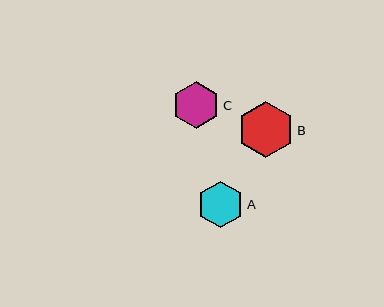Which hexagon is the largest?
Hexagon B is the largest with a size of approximately 56 pixels.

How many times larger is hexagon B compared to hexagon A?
Hexagon B is approximately 1.2 times the size of hexagon A.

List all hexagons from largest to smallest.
From largest to smallest: B, C, A.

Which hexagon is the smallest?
Hexagon A is the smallest with a size of approximately 46 pixels.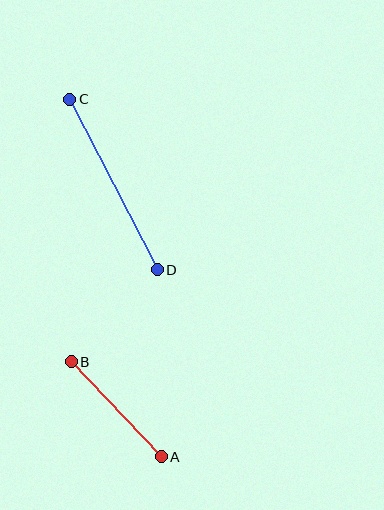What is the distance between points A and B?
The distance is approximately 131 pixels.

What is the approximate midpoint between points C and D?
The midpoint is at approximately (113, 185) pixels.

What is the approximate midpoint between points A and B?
The midpoint is at approximately (116, 409) pixels.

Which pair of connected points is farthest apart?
Points C and D are farthest apart.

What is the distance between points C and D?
The distance is approximately 192 pixels.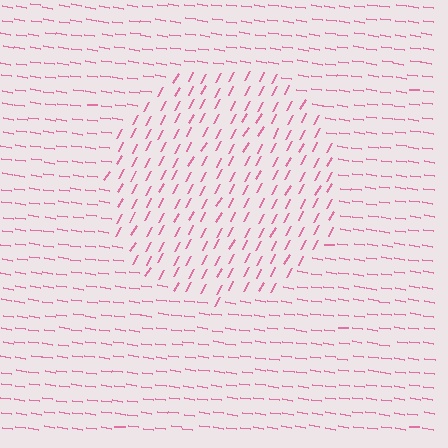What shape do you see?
I see a circle.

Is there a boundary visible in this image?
Yes, there is a texture boundary formed by a change in line orientation.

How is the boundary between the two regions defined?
The boundary is defined purely by a change in line orientation (approximately 69 degrees difference). All lines are the same color and thickness.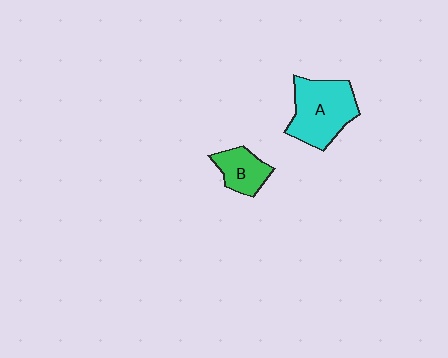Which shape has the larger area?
Shape A (cyan).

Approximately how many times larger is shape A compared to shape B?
Approximately 1.9 times.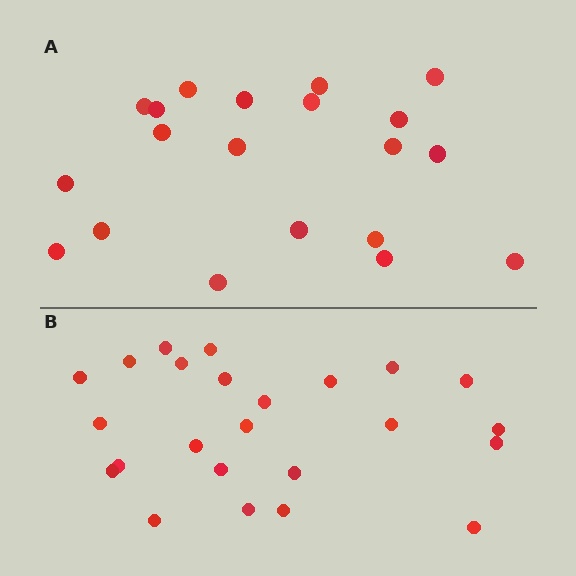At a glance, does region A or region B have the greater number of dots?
Region B (the bottom region) has more dots.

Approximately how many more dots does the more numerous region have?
Region B has about 4 more dots than region A.